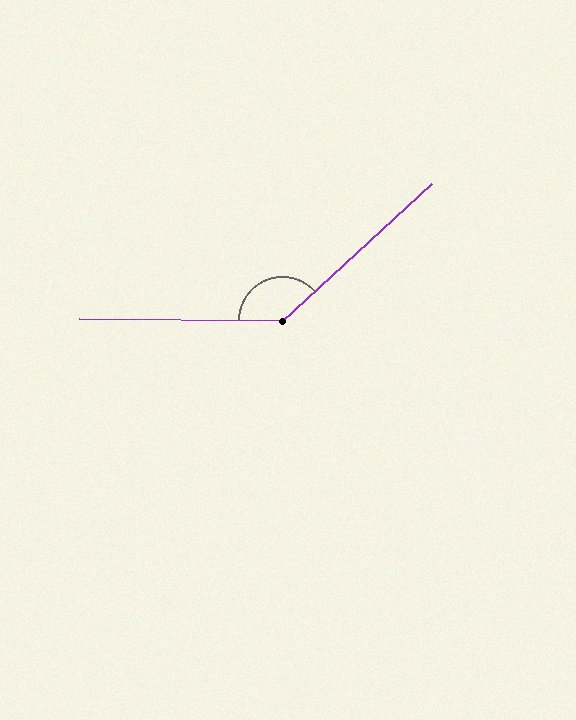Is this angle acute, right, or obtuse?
It is obtuse.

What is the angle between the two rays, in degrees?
Approximately 137 degrees.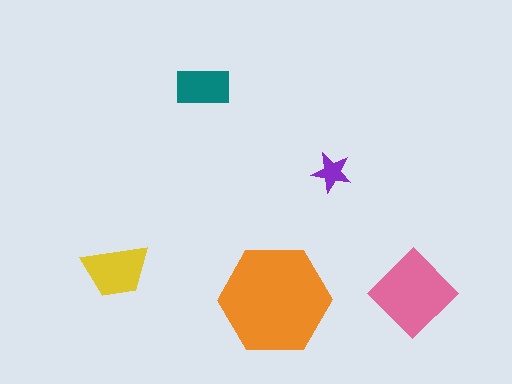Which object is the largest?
The orange hexagon.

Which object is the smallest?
The purple star.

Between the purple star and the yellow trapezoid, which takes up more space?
The yellow trapezoid.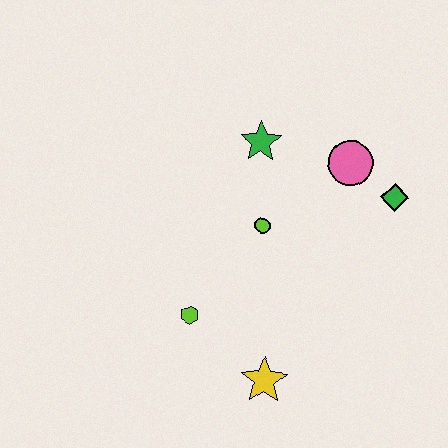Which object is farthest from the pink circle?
The yellow star is farthest from the pink circle.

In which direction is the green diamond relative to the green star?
The green diamond is to the right of the green star.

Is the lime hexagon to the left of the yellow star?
Yes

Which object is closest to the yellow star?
The lime hexagon is closest to the yellow star.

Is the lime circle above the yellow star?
Yes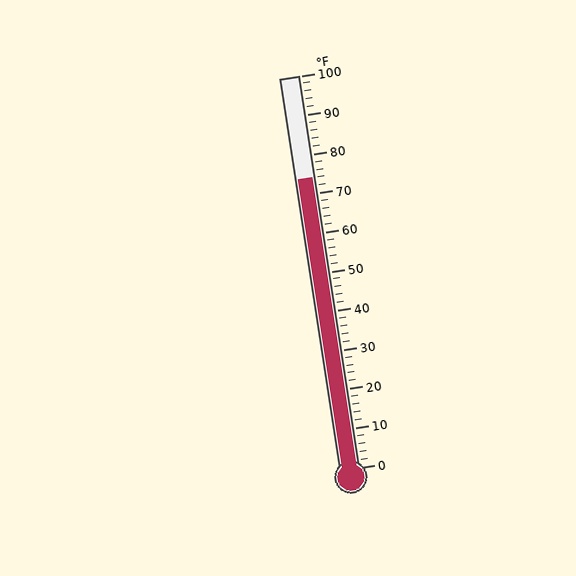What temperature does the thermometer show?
The thermometer shows approximately 74°F.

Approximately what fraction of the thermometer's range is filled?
The thermometer is filled to approximately 75% of its range.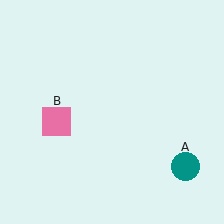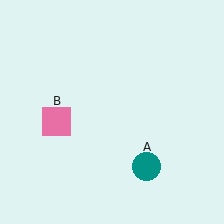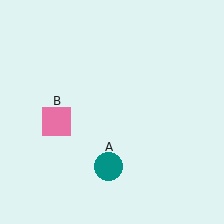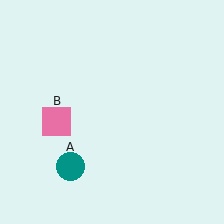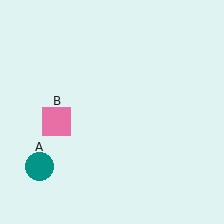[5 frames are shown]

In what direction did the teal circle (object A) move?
The teal circle (object A) moved left.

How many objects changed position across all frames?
1 object changed position: teal circle (object A).